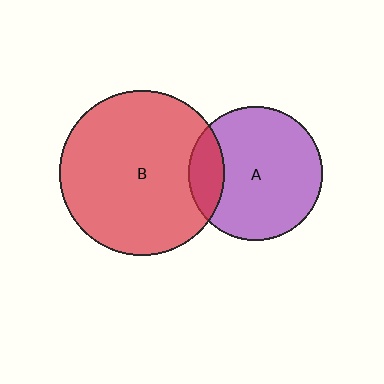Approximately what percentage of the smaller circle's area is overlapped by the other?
Approximately 15%.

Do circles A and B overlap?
Yes.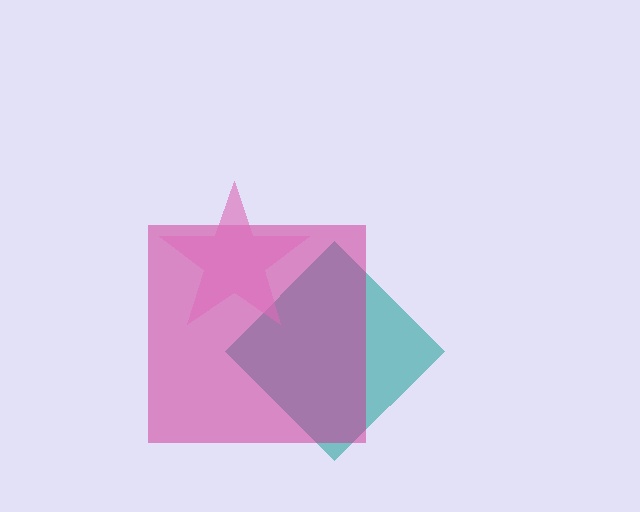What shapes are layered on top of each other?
The layered shapes are: a teal diamond, a magenta square, a pink star.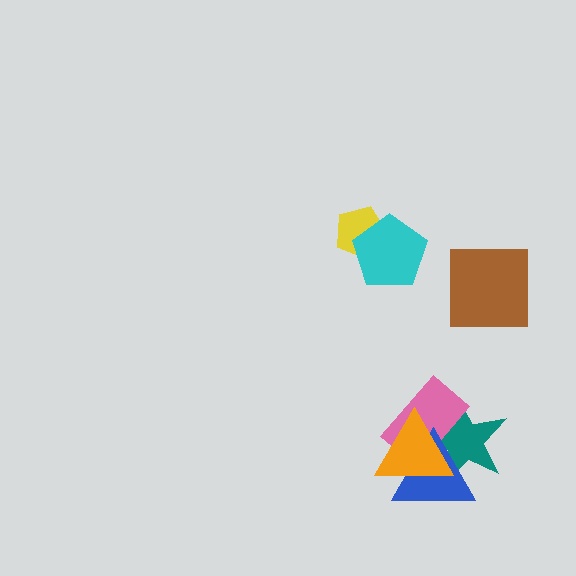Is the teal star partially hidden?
Yes, it is partially covered by another shape.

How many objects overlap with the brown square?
0 objects overlap with the brown square.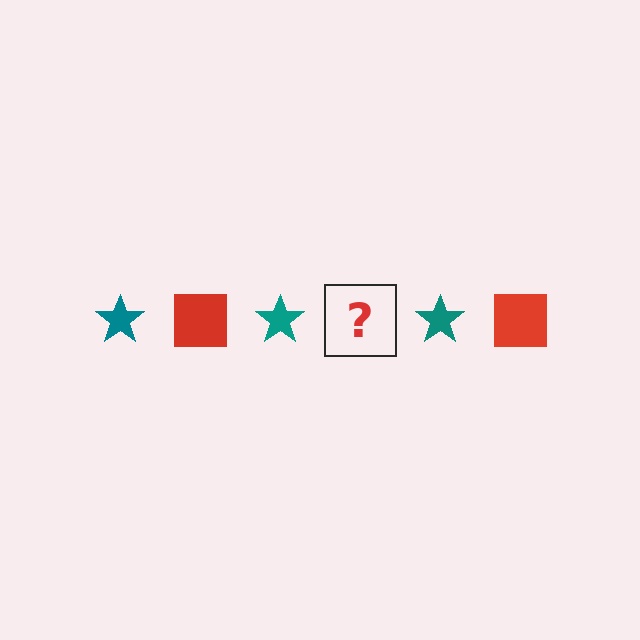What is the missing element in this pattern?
The missing element is a red square.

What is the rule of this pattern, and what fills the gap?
The rule is that the pattern alternates between teal star and red square. The gap should be filled with a red square.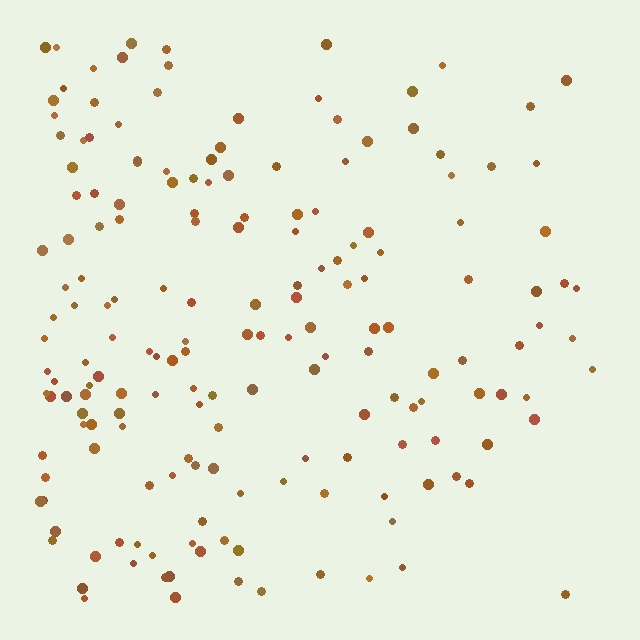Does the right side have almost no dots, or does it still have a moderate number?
Still a moderate number, just noticeably fewer than the left.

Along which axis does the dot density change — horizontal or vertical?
Horizontal.